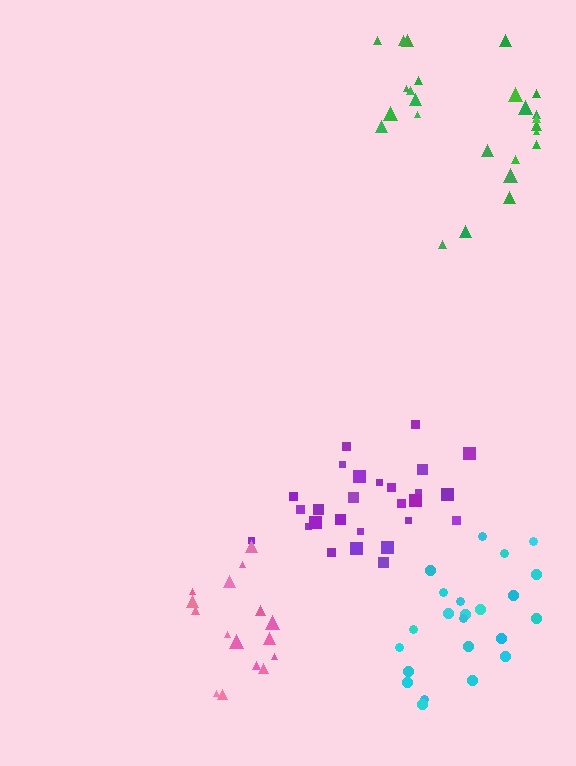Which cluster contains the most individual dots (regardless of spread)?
Purple (27).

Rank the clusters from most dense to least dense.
pink, cyan, purple, green.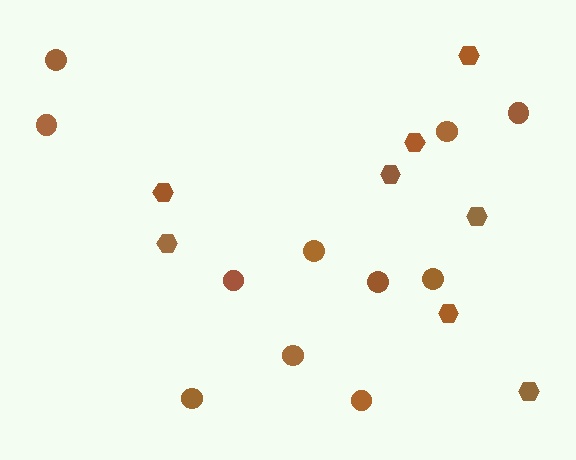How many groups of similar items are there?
There are 2 groups: one group of circles (11) and one group of hexagons (8).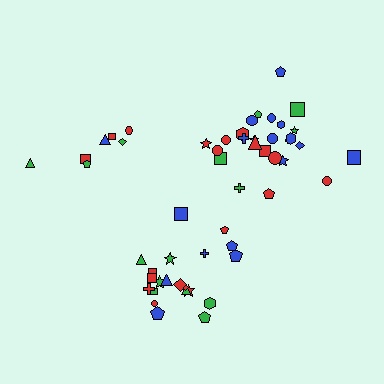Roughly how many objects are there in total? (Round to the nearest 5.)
Roughly 55 objects in total.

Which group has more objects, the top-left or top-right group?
The top-right group.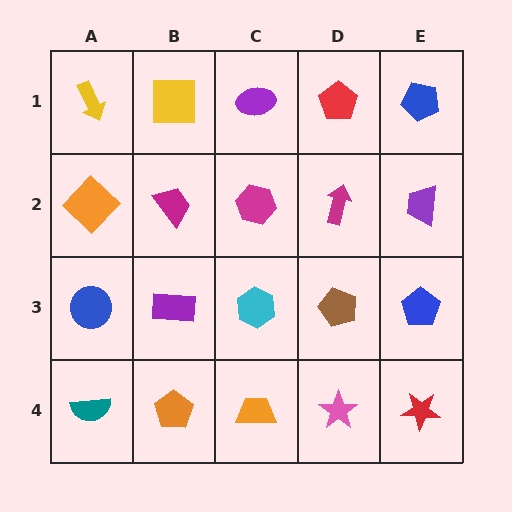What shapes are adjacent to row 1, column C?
A magenta hexagon (row 2, column C), a yellow square (row 1, column B), a red pentagon (row 1, column D).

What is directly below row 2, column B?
A purple rectangle.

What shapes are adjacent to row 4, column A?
A blue circle (row 3, column A), an orange pentagon (row 4, column B).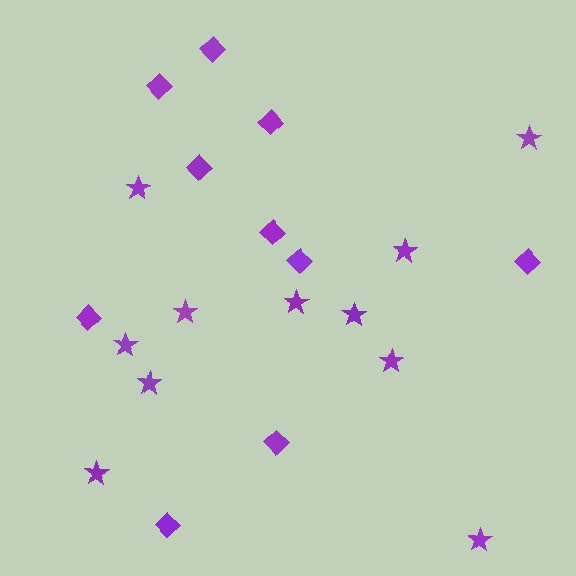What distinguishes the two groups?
There are 2 groups: one group of stars (11) and one group of diamonds (10).